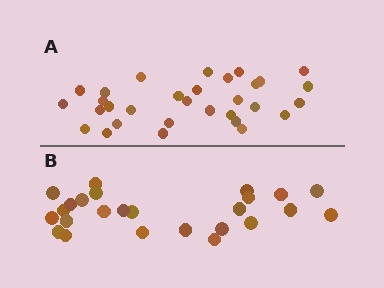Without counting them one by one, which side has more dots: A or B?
Region A (the top region) has more dots.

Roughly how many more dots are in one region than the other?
Region A has about 6 more dots than region B.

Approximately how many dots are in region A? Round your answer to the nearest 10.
About 30 dots. (The exact count is 31, which rounds to 30.)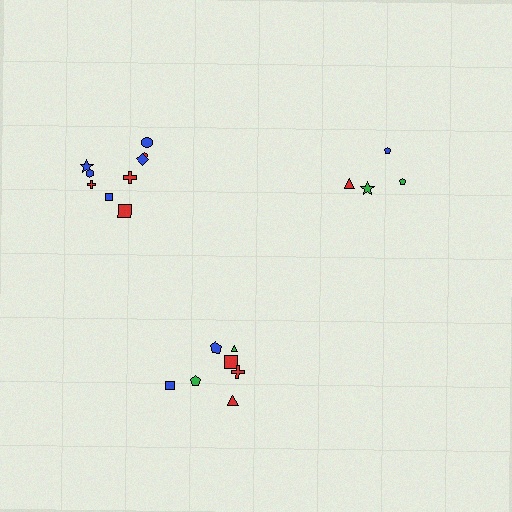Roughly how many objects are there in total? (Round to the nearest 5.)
Roughly 20 objects in total.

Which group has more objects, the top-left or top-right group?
The top-left group.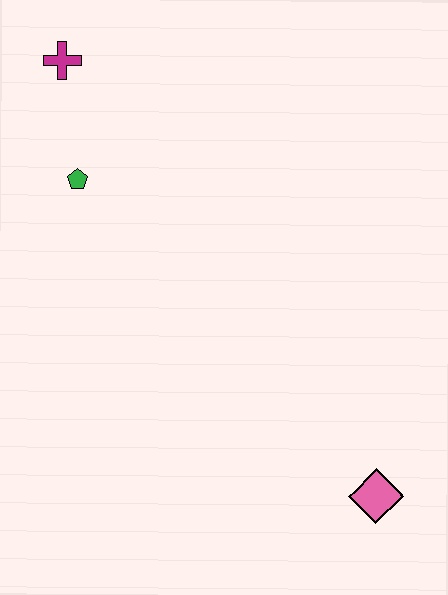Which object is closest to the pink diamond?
The green pentagon is closest to the pink diamond.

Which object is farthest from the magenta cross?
The pink diamond is farthest from the magenta cross.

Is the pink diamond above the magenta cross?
No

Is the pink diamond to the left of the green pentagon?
No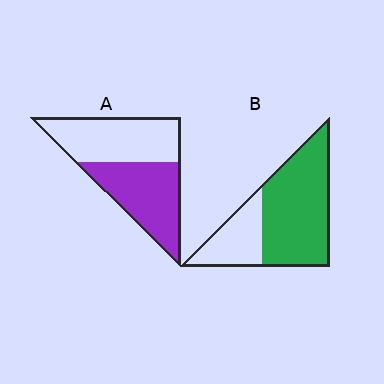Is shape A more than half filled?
Roughly half.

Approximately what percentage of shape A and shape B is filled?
A is approximately 50% and B is approximately 70%.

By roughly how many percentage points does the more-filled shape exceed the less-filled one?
By roughly 20 percentage points (B over A).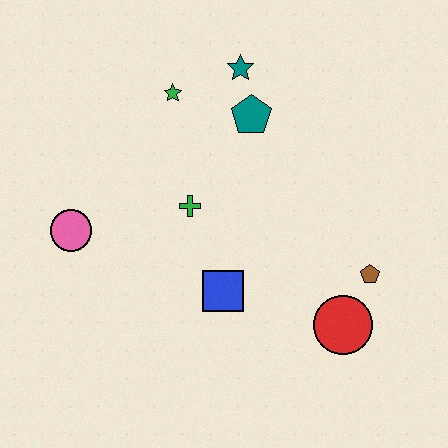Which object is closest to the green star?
The teal star is closest to the green star.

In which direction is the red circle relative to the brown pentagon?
The red circle is below the brown pentagon.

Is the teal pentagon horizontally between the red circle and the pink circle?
Yes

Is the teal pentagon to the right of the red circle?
No